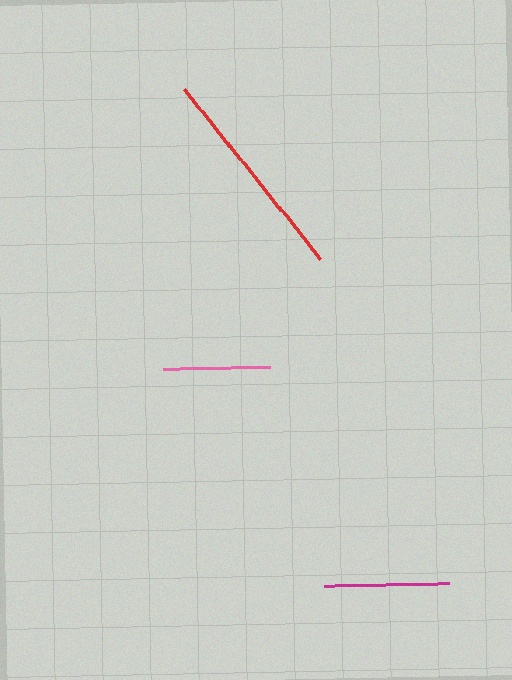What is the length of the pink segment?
The pink segment is approximately 107 pixels long.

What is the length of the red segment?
The red segment is approximately 218 pixels long.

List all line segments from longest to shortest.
From longest to shortest: red, magenta, pink.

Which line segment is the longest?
The red line is the longest at approximately 218 pixels.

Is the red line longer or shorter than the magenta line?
The red line is longer than the magenta line.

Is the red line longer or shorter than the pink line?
The red line is longer than the pink line.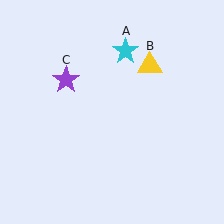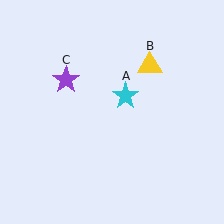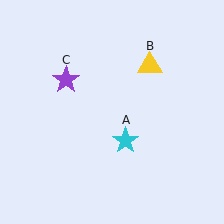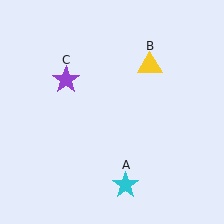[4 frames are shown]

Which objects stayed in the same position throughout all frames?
Yellow triangle (object B) and purple star (object C) remained stationary.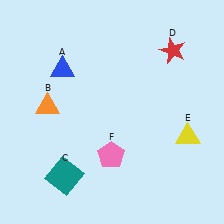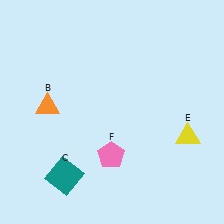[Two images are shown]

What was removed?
The red star (D), the blue triangle (A) were removed in Image 2.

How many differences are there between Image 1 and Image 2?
There are 2 differences between the two images.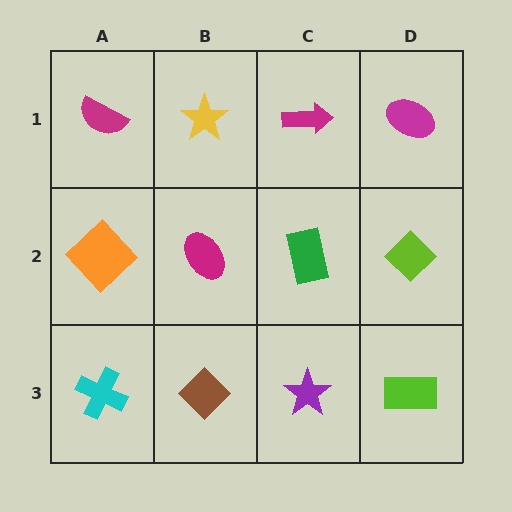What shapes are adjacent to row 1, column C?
A green rectangle (row 2, column C), a yellow star (row 1, column B), a magenta ellipse (row 1, column D).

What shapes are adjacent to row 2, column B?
A yellow star (row 1, column B), a brown diamond (row 3, column B), an orange diamond (row 2, column A), a green rectangle (row 2, column C).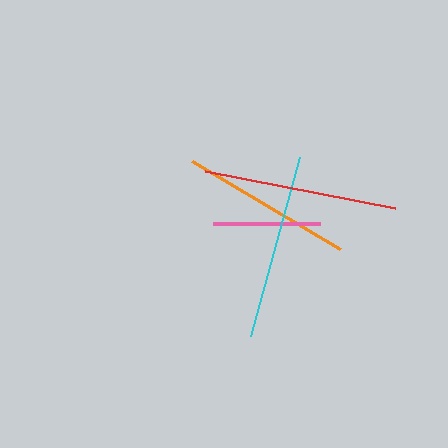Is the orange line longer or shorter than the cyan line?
The cyan line is longer than the orange line.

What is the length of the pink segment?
The pink segment is approximately 106 pixels long.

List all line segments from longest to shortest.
From longest to shortest: red, cyan, orange, pink.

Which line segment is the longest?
The red line is the longest at approximately 194 pixels.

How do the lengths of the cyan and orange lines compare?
The cyan and orange lines are approximately the same length.